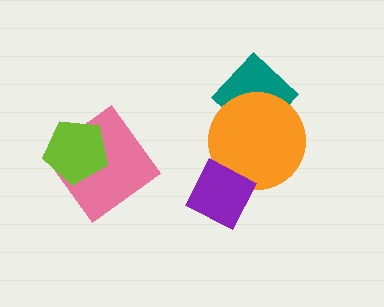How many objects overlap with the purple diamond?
1 object overlaps with the purple diamond.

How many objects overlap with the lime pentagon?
1 object overlaps with the lime pentagon.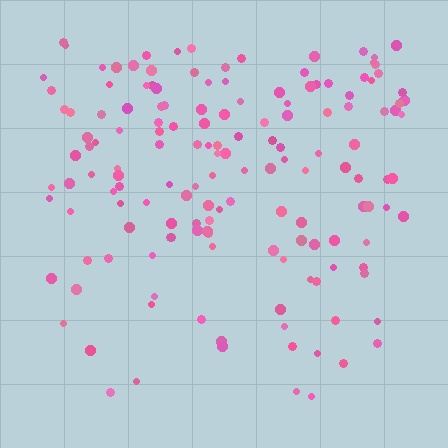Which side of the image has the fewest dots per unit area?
The bottom.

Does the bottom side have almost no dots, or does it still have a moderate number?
Still a moderate number, just noticeably fewer than the top.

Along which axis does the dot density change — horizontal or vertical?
Vertical.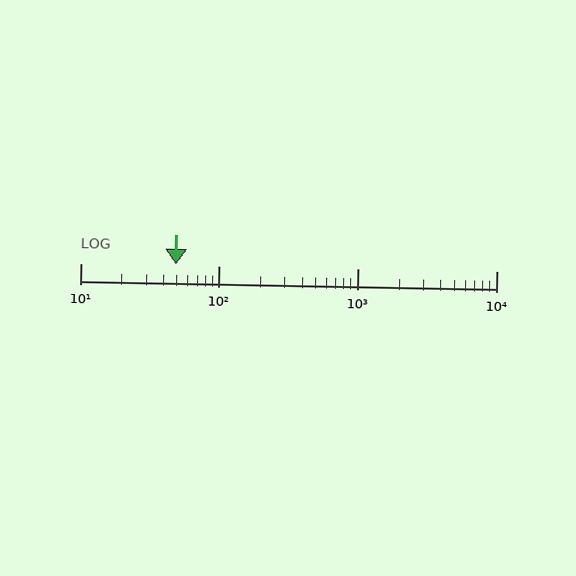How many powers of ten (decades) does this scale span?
The scale spans 3 decades, from 10 to 10000.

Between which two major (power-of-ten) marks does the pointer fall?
The pointer is between 10 and 100.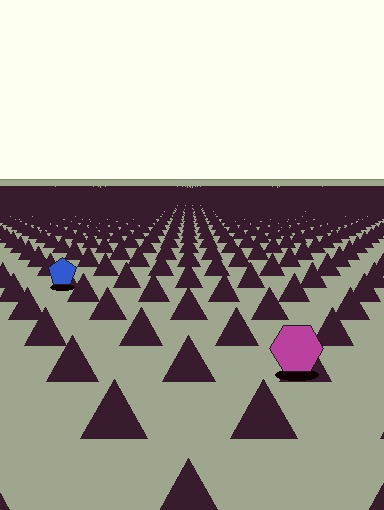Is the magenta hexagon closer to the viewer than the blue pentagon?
Yes. The magenta hexagon is closer — you can tell from the texture gradient: the ground texture is coarser near it.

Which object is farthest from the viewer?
The blue pentagon is farthest from the viewer. It appears smaller and the ground texture around it is denser.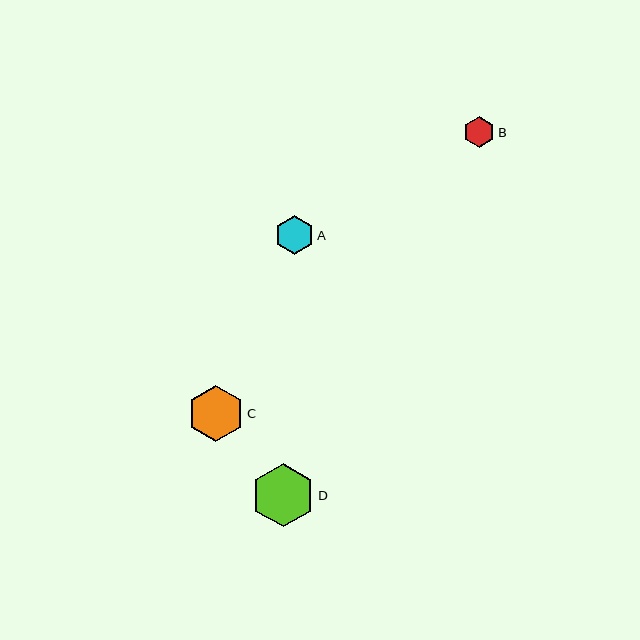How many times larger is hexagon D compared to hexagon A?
Hexagon D is approximately 1.6 times the size of hexagon A.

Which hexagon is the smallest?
Hexagon B is the smallest with a size of approximately 31 pixels.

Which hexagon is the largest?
Hexagon D is the largest with a size of approximately 64 pixels.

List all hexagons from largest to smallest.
From largest to smallest: D, C, A, B.